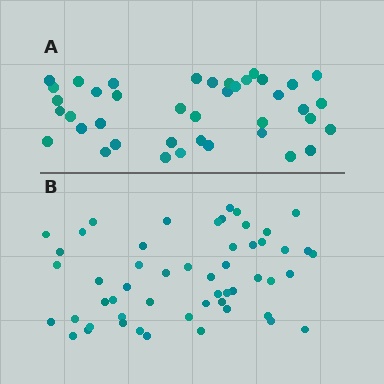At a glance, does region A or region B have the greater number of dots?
Region B (the bottom region) has more dots.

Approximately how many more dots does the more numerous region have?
Region B has approximately 15 more dots than region A.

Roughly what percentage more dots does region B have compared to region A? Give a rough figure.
About 30% more.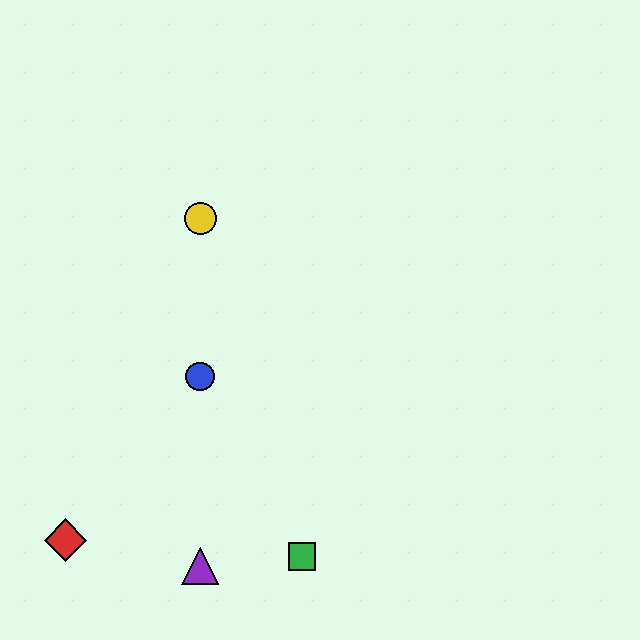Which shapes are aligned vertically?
The blue circle, the yellow circle, the purple triangle are aligned vertically.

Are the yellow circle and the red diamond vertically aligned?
No, the yellow circle is at x≈200 and the red diamond is at x≈65.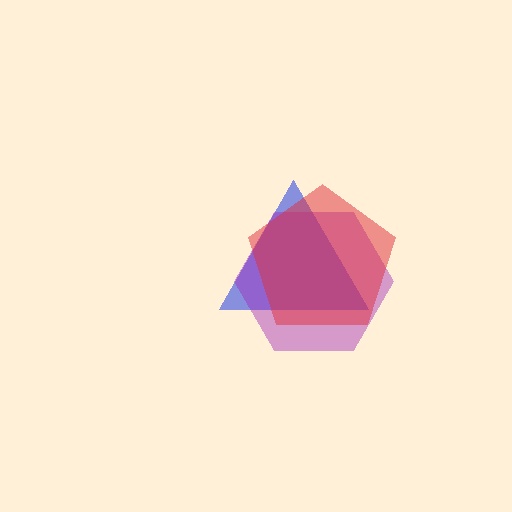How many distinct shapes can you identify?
There are 3 distinct shapes: a blue triangle, a purple hexagon, a red pentagon.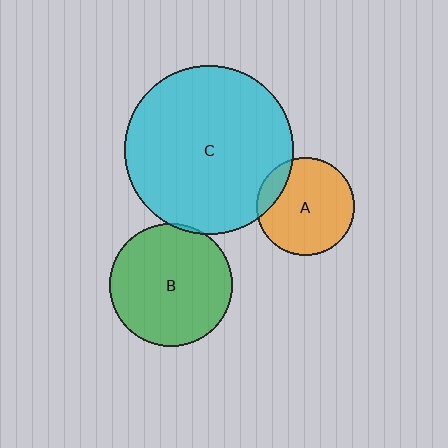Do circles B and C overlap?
Yes.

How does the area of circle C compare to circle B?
Approximately 1.9 times.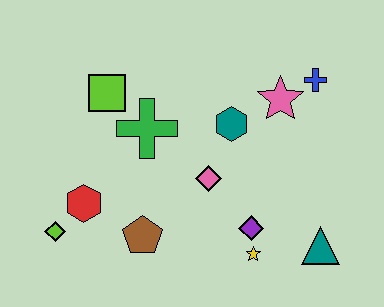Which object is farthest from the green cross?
The teal triangle is farthest from the green cross.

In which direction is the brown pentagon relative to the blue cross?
The brown pentagon is to the left of the blue cross.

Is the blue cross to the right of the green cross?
Yes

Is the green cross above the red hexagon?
Yes